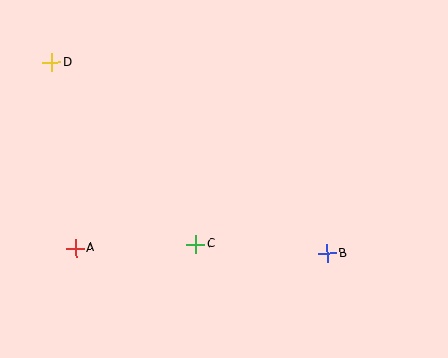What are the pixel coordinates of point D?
Point D is at (52, 63).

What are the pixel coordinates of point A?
Point A is at (75, 248).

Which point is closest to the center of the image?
Point C at (196, 244) is closest to the center.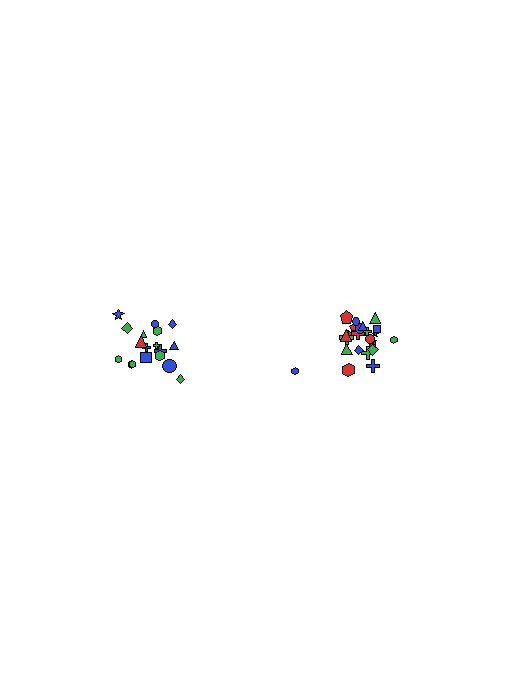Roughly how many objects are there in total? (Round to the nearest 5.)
Roughly 45 objects in total.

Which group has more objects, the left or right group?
The right group.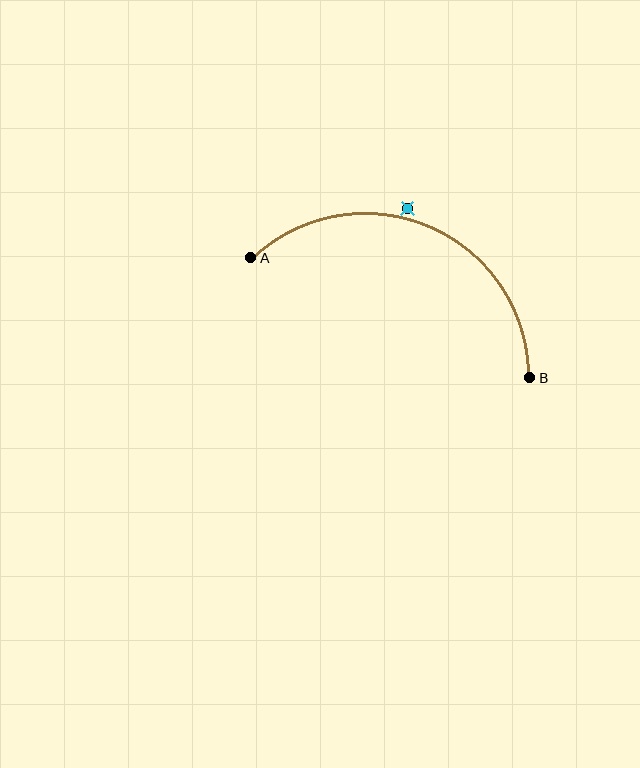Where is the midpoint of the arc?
The arc midpoint is the point on the curve farthest from the straight line joining A and B. It sits above that line.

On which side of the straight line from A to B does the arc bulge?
The arc bulges above the straight line connecting A and B.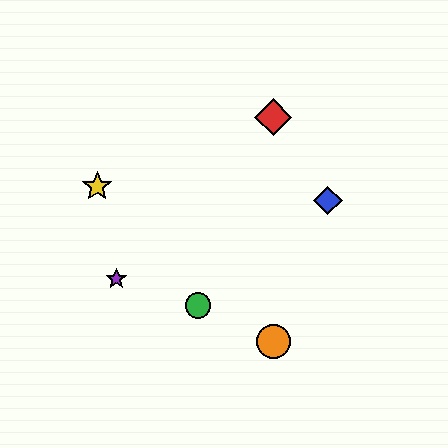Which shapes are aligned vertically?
The red diamond, the orange circle are aligned vertically.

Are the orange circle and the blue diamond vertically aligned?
No, the orange circle is at x≈273 and the blue diamond is at x≈328.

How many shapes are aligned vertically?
2 shapes (the red diamond, the orange circle) are aligned vertically.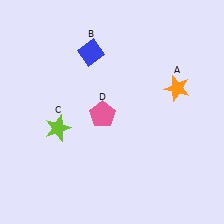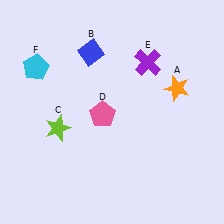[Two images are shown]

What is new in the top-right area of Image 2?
A purple cross (E) was added in the top-right area of Image 2.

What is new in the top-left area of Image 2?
A cyan pentagon (F) was added in the top-left area of Image 2.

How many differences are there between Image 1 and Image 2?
There are 2 differences between the two images.